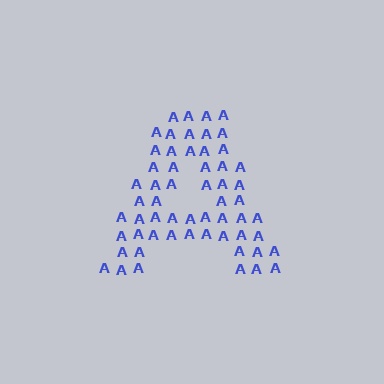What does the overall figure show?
The overall figure shows the letter A.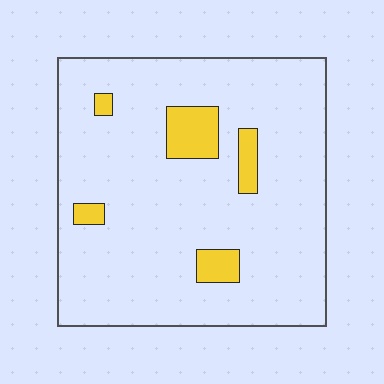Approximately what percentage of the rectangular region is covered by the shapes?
Approximately 10%.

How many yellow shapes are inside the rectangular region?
5.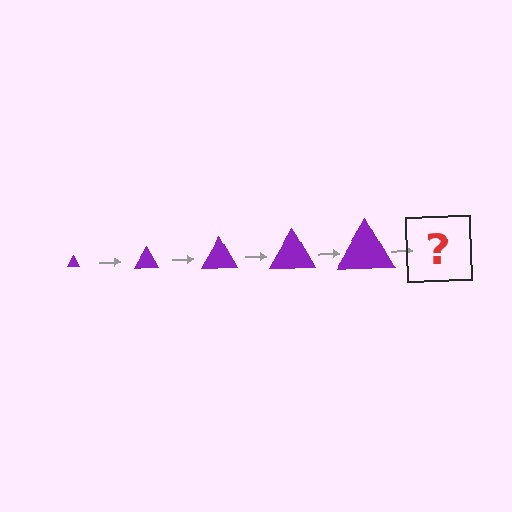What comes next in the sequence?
The next element should be a purple triangle, larger than the previous one.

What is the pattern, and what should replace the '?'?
The pattern is that the triangle gets progressively larger each step. The '?' should be a purple triangle, larger than the previous one.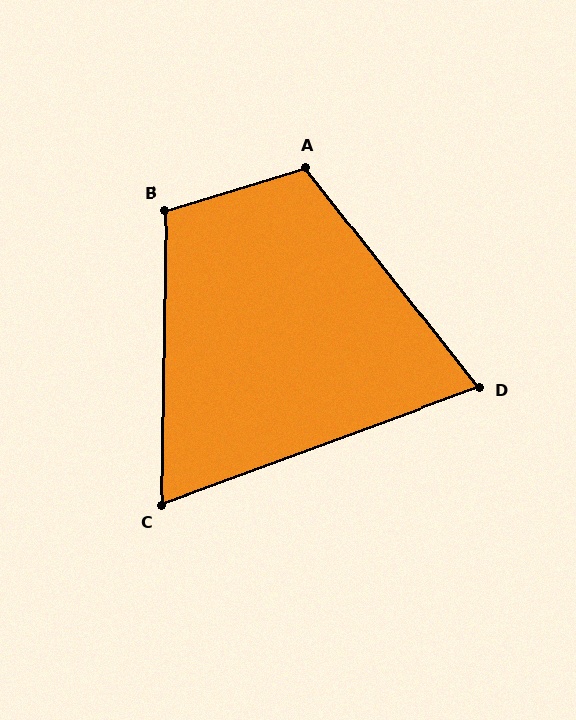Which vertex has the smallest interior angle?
C, at approximately 69 degrees.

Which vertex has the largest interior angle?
A, at approximately 111 degrees.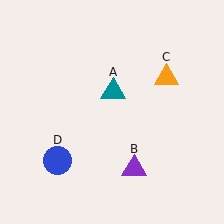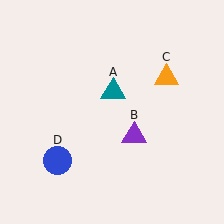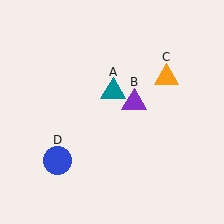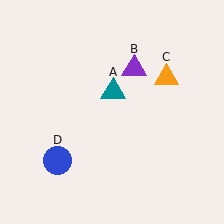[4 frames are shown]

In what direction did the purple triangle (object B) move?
The purple triangle (object B) moved up.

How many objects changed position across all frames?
1 object changed position: purple triangle (object B).